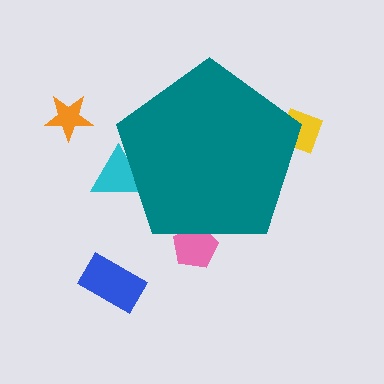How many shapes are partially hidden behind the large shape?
3 shapes are partially hidden.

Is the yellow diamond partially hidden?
Yes, the yellow diamond is partially hidden behind the teal pentagon.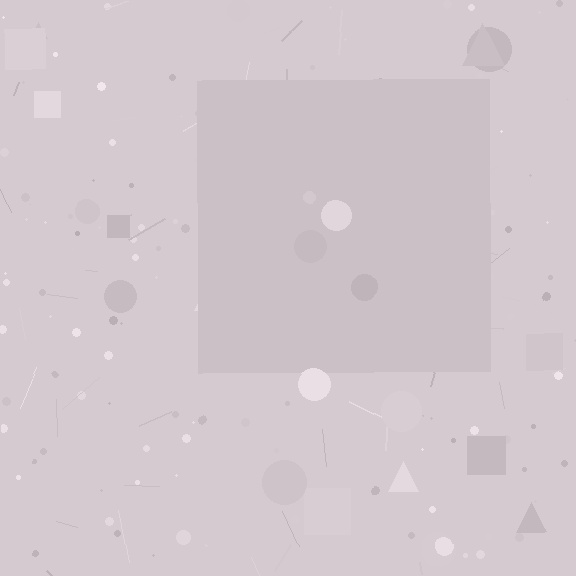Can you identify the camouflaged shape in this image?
The camouflaged shape is a square.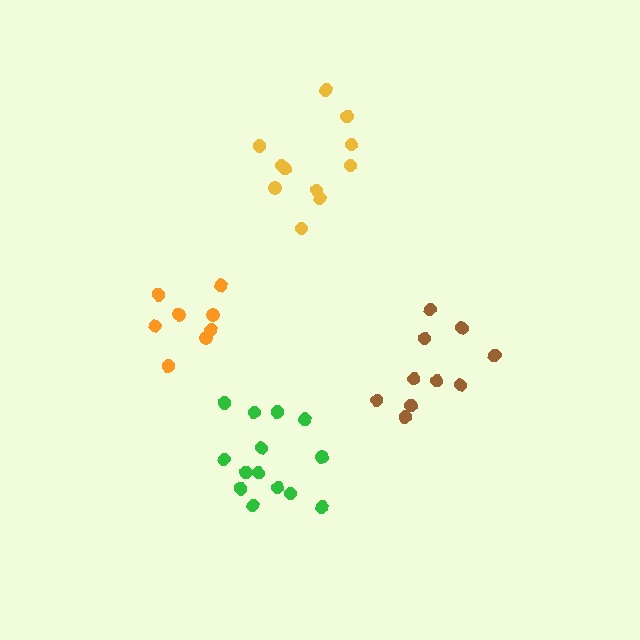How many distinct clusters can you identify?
There are 4 distinct clusters.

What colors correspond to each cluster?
The clusters are colored: orange, green, yellow, brown.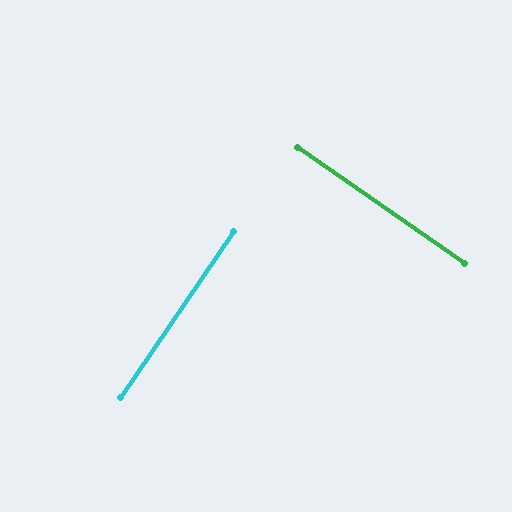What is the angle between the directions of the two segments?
Approximately 89 degrees.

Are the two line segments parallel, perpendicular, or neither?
Perpendicular — they meet at approximately 89°.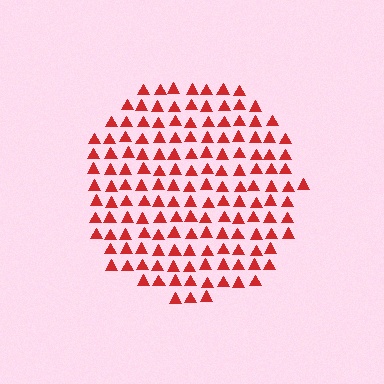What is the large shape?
The large shape is a circle.